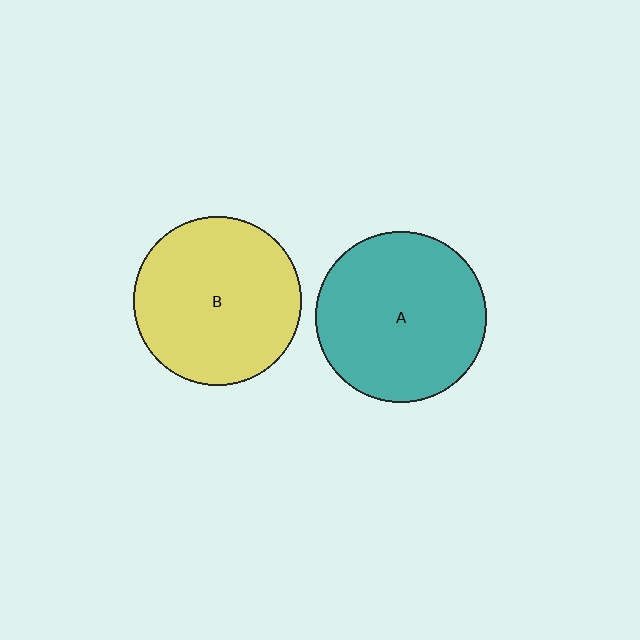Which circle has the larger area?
Circle A (teal).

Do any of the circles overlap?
No, none of the circles overlap.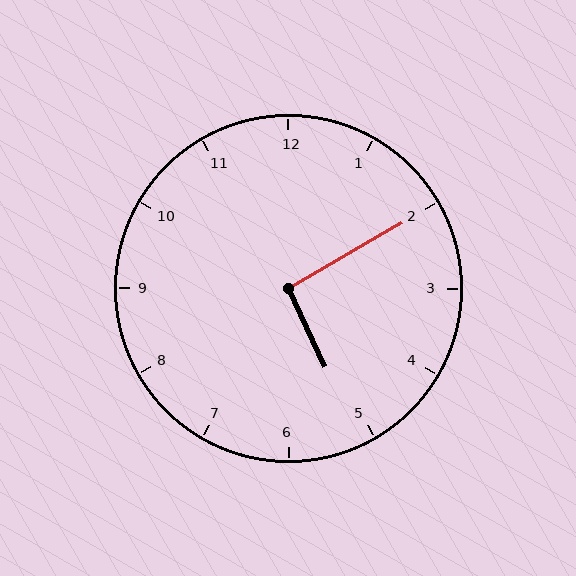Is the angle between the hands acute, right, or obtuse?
It is right.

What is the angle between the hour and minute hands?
Approximately 95 degrees.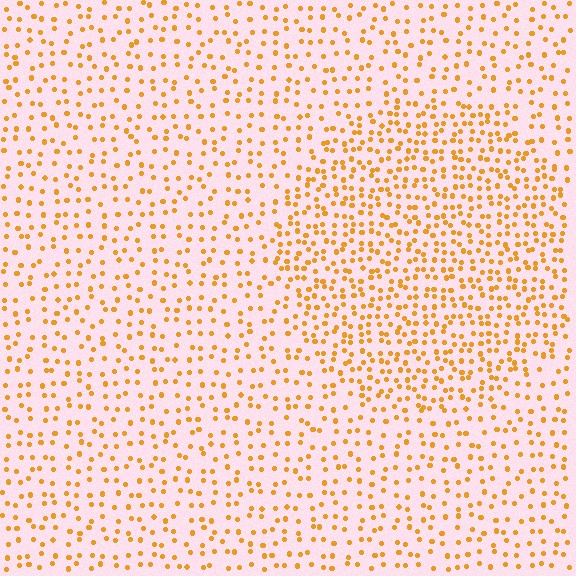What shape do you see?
I see a circle.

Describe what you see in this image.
The image contains small orange elements arranged at two different densities. A circle-shaped region is visible where the elements are more densely packed than the surrounding area.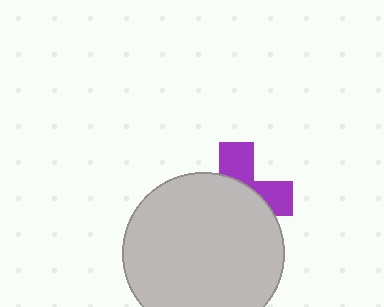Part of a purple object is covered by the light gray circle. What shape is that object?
It is a cross.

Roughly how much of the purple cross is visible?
A small part of it is visible (roughly 35%).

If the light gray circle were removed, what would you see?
You would see the complete purple cross.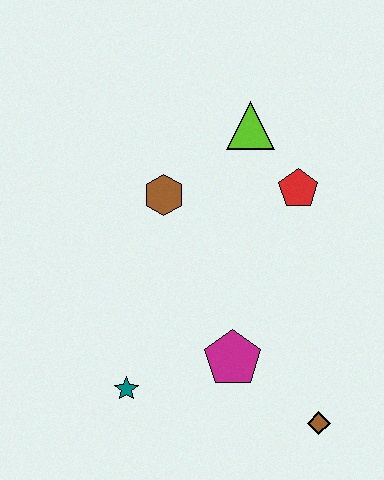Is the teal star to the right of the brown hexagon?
No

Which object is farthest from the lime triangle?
The brown diamond is farthest from the lime triangle.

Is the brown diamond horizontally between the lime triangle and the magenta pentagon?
No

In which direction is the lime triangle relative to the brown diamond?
The lime triangle is above the brown diamond.